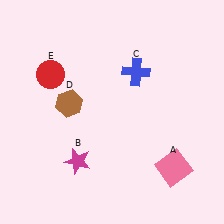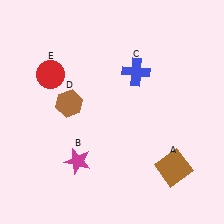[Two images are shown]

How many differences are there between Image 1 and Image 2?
There is 1 difference between the two images.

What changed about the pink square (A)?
In Image 1, A is pink. In Image 2, it changed to brown.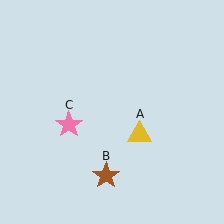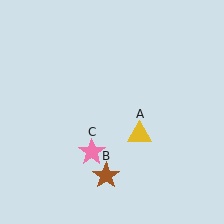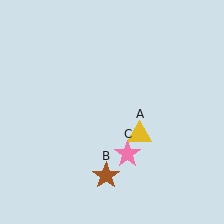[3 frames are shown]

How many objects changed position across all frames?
1 object changed position: pink star (object C).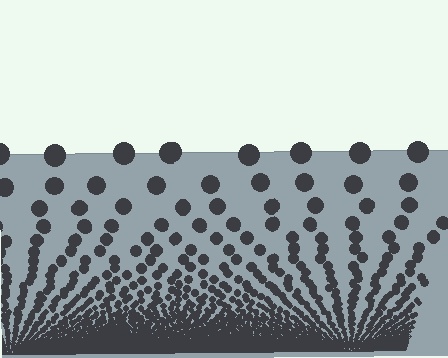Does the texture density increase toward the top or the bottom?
Density increases toward the bottom.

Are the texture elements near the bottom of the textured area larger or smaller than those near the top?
Smaller. The gradient is inverted — elements near the bottom are smaller and denser.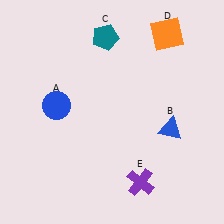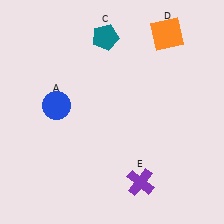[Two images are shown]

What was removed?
The blue triangle (B) was removed in Image 2.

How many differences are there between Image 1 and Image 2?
There is 1 difference between the two images.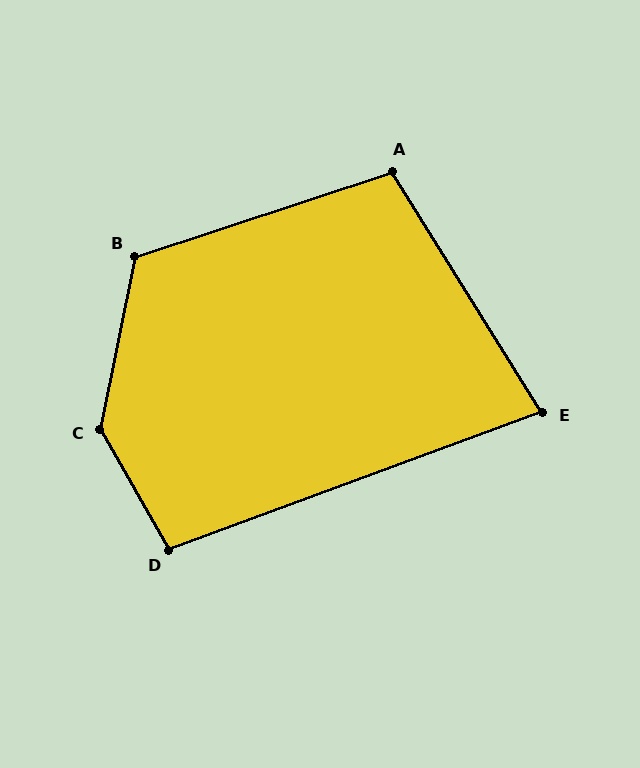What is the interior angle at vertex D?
Approximately 100 degrees (obtuse).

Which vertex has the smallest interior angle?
E, at approximately 78 degrees.